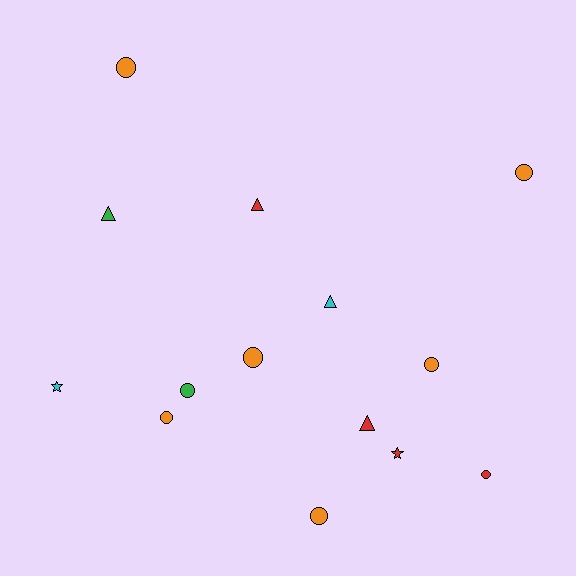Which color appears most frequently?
Orange, with 6 objects.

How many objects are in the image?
There are 14 objects.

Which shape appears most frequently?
Circle, with 8 objects.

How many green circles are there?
There is 1 green circle.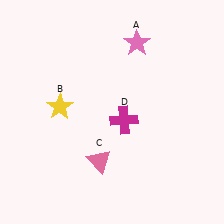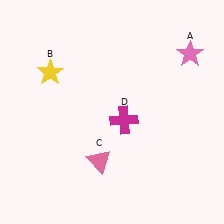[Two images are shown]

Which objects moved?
The objects that moved are: the pink star (A), the yellow star (B).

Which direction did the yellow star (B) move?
The yellow star (B) moved up.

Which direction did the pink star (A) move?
The pink star (A) moved right.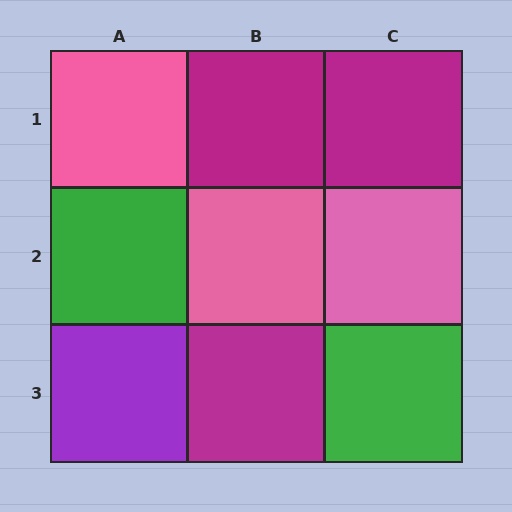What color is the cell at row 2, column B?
Pink.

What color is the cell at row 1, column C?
Magenta.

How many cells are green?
2 cells are green.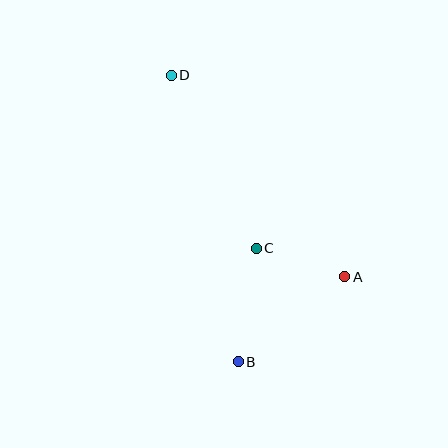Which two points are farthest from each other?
Points B and D are farthest from each other.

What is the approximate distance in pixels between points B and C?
The distance between B and C is approximately 115 pixels.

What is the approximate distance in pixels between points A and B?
The distance between A and B is approximately 137 pixels.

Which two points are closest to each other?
Points A and C are closest to each other.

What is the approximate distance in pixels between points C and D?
The distance between C and D is approximately 192 pixels.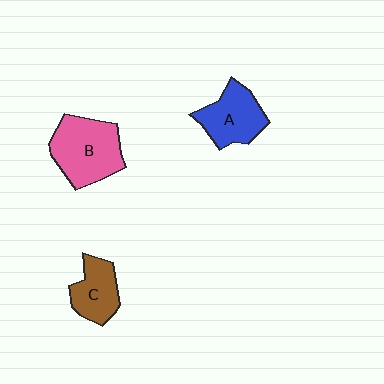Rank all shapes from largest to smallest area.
From largest to smallest: B (pink), A (blue), C (brown).